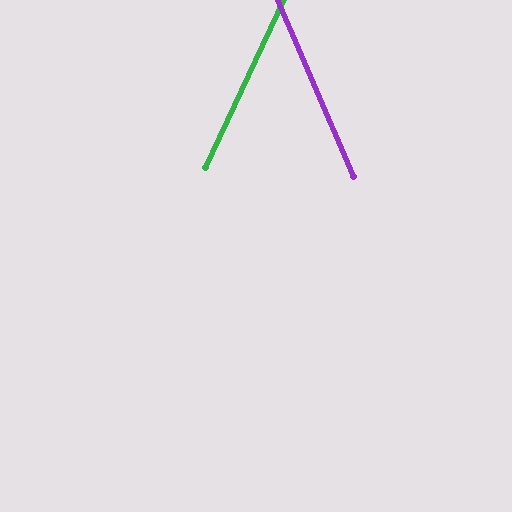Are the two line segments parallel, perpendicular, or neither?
Neither parallel nor perpendicular — they differ by about 48°.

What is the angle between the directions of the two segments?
Approximately 48 degrees.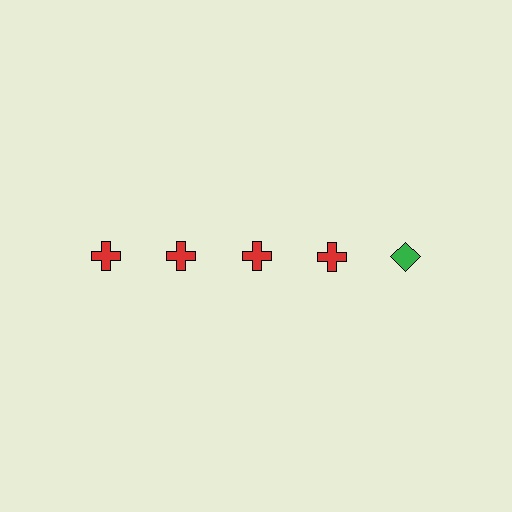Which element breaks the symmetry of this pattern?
The green diamond in the top row, rightmost column breaks the symmetry. All other shapes are red crosses.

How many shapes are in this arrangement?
There are 5 shapes arranged in a grid pattern.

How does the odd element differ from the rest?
It differs in both color (green instead of red) and shape (diamond instead of cross).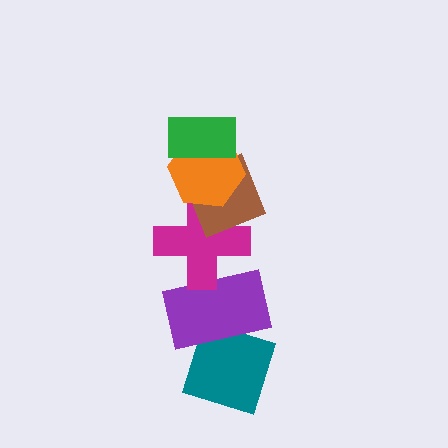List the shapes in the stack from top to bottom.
From top to bottom: the green rectangle, the orange hexagon, the brown diamond, the magenta cross, the purple rectangle, the teal diamond.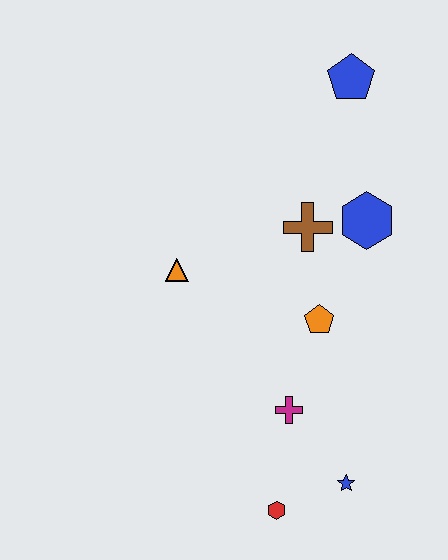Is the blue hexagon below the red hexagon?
No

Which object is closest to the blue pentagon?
The blue hexagon is closest to the blue pentagon.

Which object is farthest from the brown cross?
The red hexagon is farthest from the brown cross.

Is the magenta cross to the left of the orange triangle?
No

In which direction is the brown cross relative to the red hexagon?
The brown cross is above the red hexagon.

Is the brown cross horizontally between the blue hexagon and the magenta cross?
Yes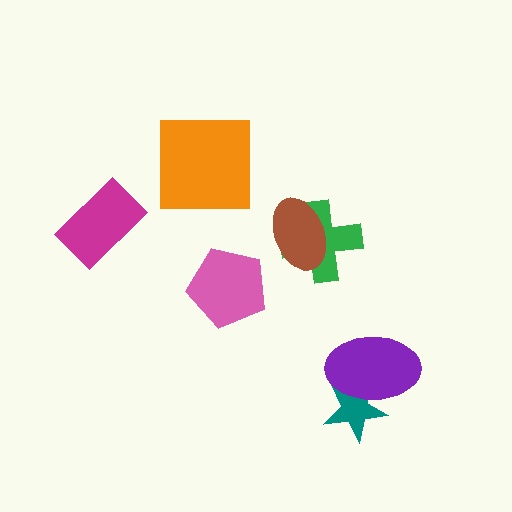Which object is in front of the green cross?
The brown ellipse is in front of the green cross.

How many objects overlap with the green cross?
1 object overlaps with the green cross.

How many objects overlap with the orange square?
0 objects overlap with the orange square.